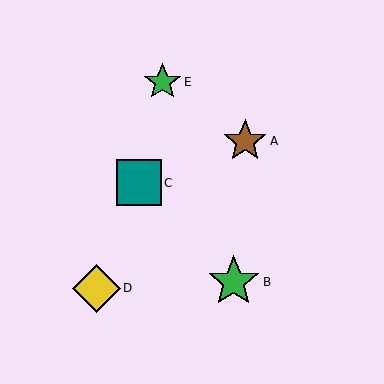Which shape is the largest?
The green star (labeled B) is the largest.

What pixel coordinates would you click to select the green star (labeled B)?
Click at (234, 282) to select the green star B.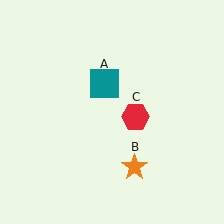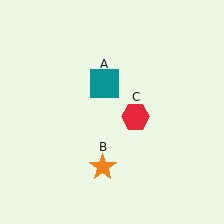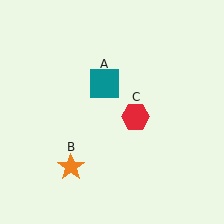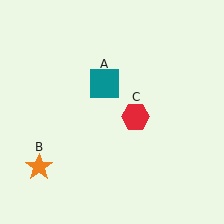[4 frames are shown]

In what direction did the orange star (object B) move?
The orange star (object B) moved left.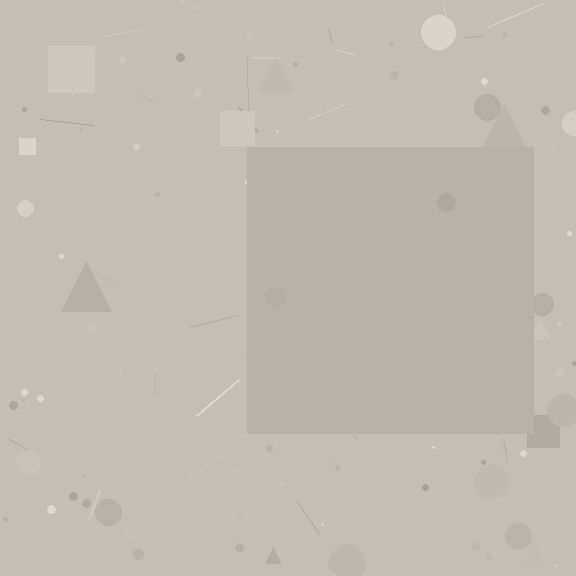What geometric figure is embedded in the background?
A square is embedded in the background.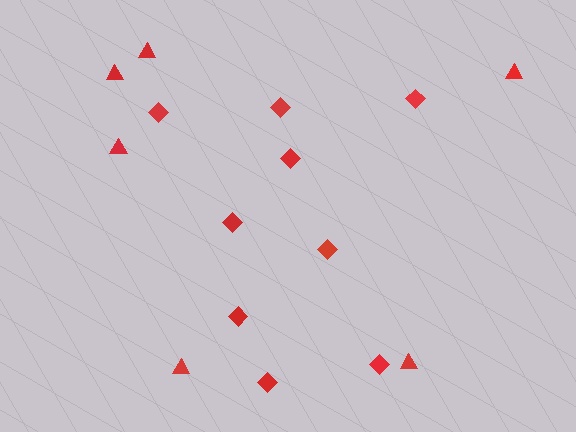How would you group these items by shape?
There are 2 groups: one group of diamonds (9) and one group of triangles (6).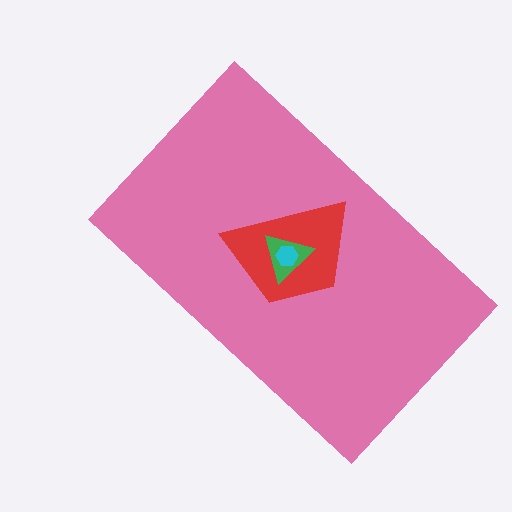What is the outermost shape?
The pink rectangle.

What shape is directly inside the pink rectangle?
The red trapezoid.